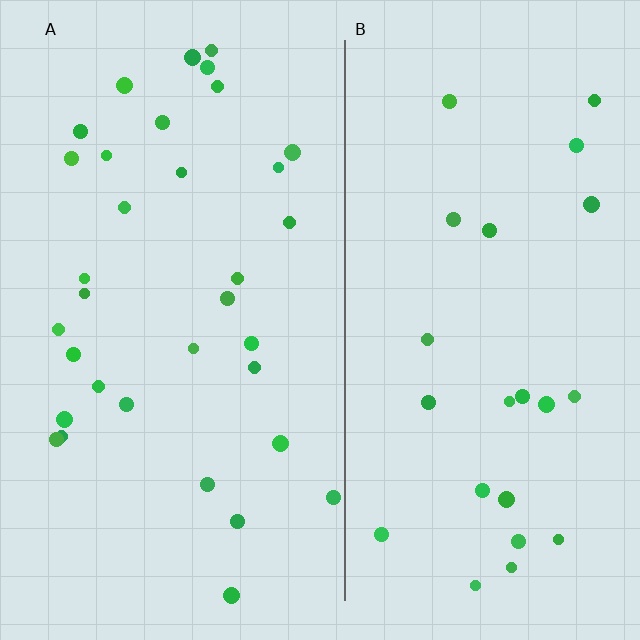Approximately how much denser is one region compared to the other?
Approximately 1.5× — region A over region B.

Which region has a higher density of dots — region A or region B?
A (the left).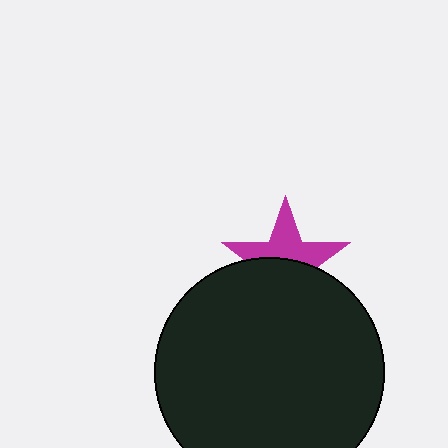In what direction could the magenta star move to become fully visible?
The magenta star could move up. That would shift it out from behind the black circle entirely.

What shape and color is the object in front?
The object in front is a black circle.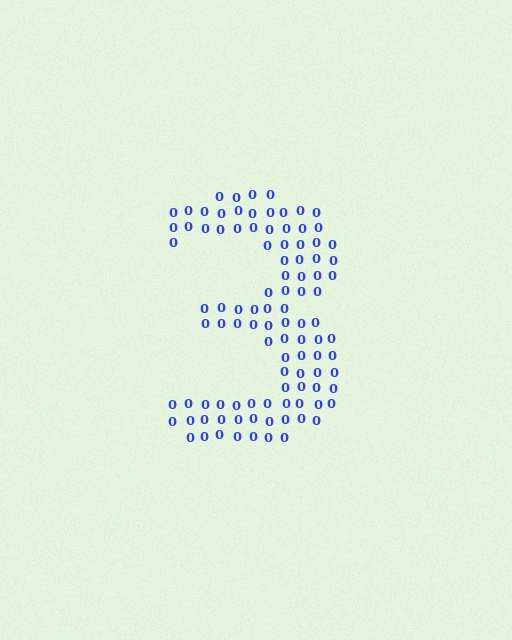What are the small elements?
The small elements are digit 0's.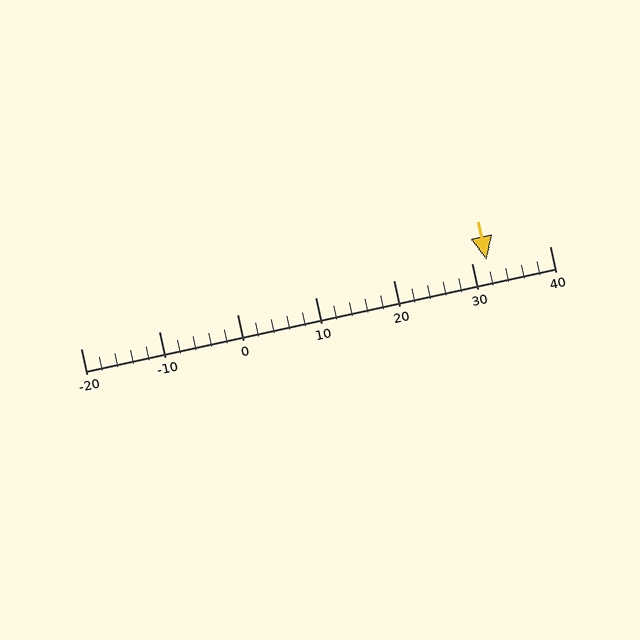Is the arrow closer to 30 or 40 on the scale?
The arrow is closer to 30.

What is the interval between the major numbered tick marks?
The major tick marks are spaced 10 units apart.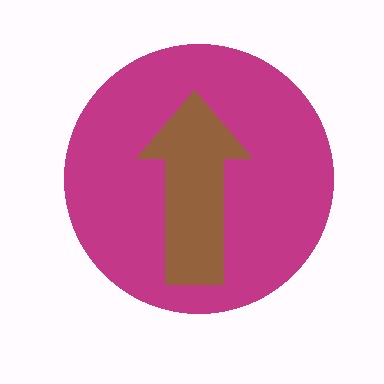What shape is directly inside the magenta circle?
The brown arrow.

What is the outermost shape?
The magenta circle.